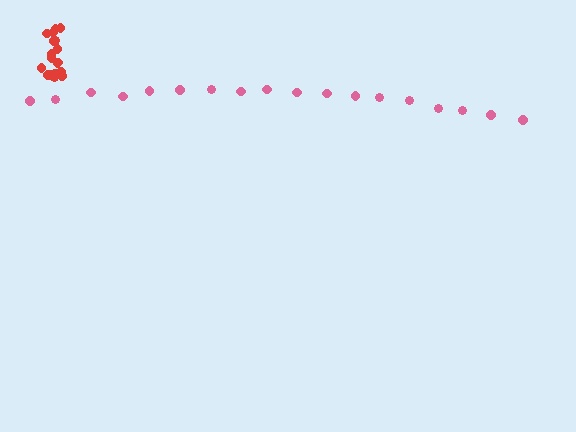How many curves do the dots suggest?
There are 2 distinct paths.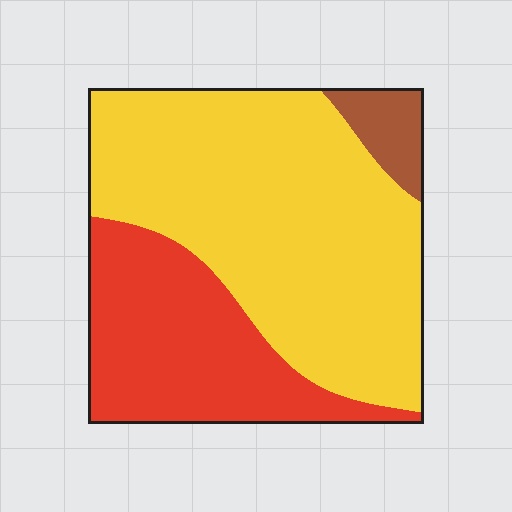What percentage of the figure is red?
Red covers 31% of the figure.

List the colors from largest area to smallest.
From largest to smallest: yellow, red, brown.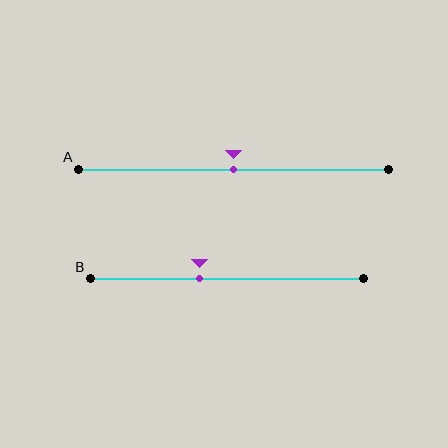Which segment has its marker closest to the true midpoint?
Segment A has its marker closest to the true midpoint.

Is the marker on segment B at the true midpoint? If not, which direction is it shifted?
No, the marker on segment B is shifted to the left by about 10% of the segment length.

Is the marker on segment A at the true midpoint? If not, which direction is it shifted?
Yes, the marker on segment A is at the true midpoint.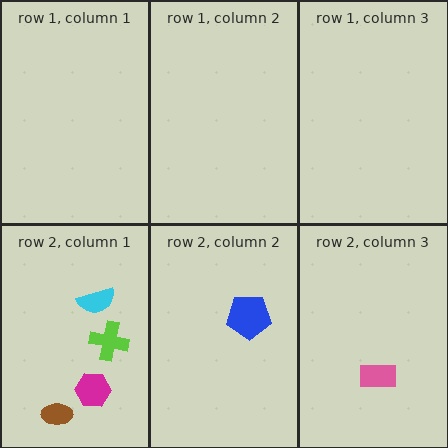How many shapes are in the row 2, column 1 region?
4.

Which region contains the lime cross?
The row 2, column 1 region.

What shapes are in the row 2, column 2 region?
The blue pentagon.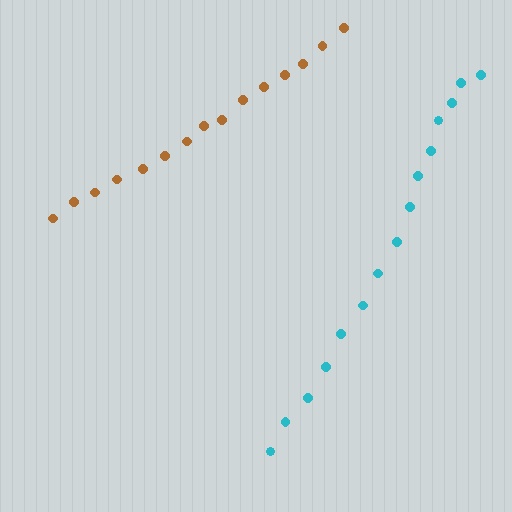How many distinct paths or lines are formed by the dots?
There are 2 distinct paths.